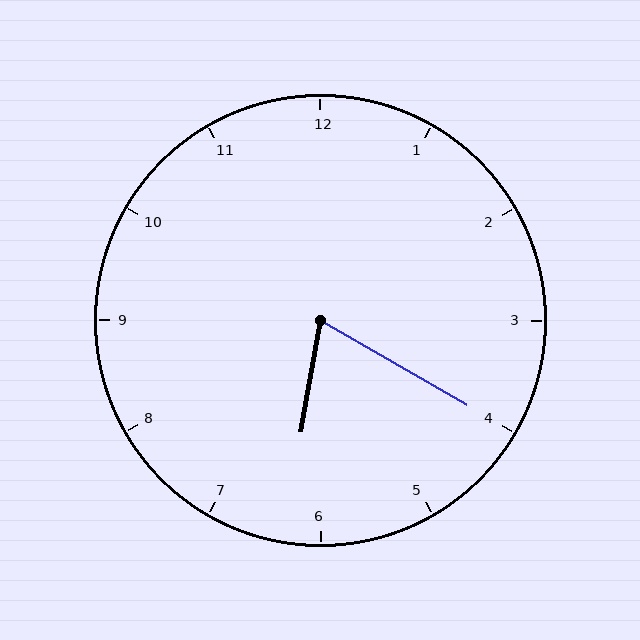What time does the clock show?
6:20.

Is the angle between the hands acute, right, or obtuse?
It is acute.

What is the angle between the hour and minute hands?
Approximately 70 degrees.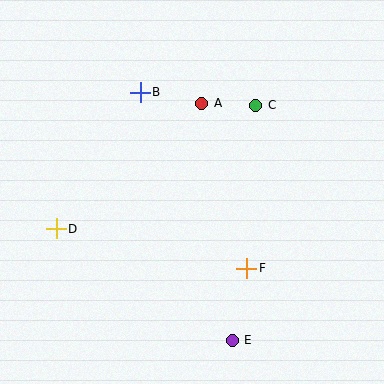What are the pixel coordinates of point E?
Point E is at (232, 340).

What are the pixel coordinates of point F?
Point F is at (247, 268).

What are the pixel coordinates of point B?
Point B is at (140, 92).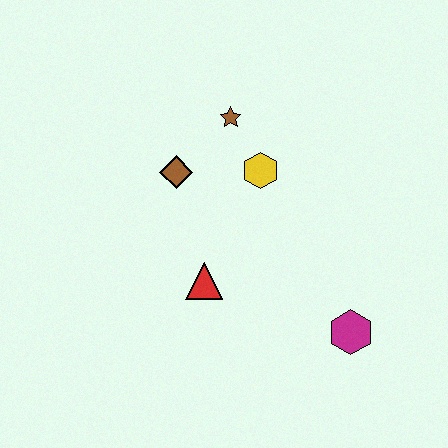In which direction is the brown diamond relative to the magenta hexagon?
The brown diamond is to the left of the magenta hexagon.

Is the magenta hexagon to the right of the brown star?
Yes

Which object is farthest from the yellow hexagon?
The magenta hexagon is farthest from the yellow hexagon.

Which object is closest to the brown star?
The yellow hexagon is closest to the brown star.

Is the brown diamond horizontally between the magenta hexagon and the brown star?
No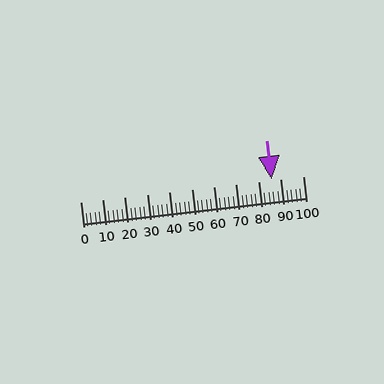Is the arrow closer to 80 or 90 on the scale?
The arrow is closer to 90.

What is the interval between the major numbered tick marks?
The major tick marks are spaced 10 units apart.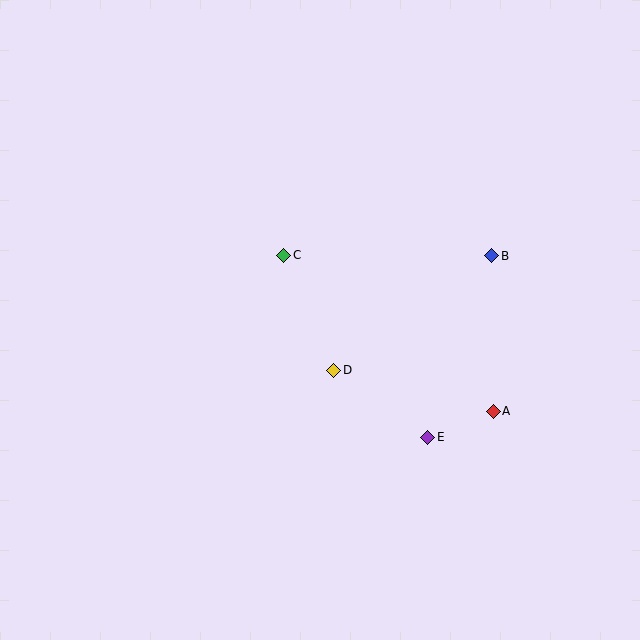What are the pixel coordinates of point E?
Point E is at (428, 437).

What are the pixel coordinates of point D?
Point D is at (334, 370).